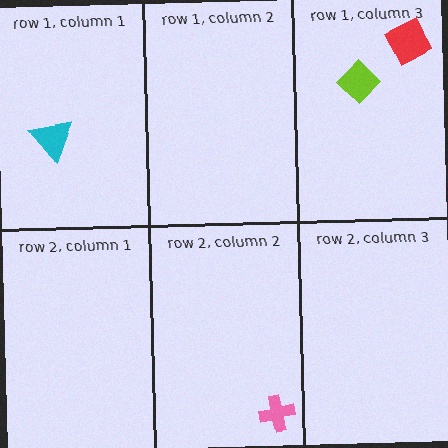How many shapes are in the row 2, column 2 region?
1.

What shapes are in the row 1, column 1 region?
The cyan triangle.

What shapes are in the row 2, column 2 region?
The pink cross.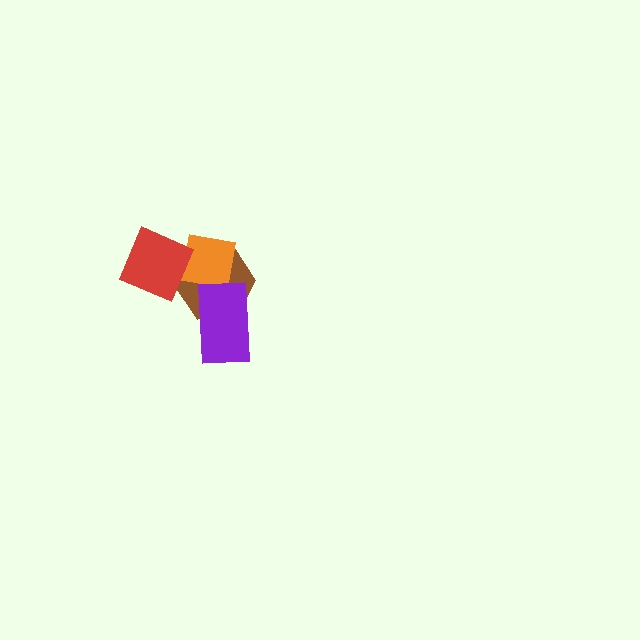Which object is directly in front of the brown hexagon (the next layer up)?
The orange square is directly in front of the brown hexagon.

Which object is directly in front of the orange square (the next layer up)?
The red square is directly in front of the orange square.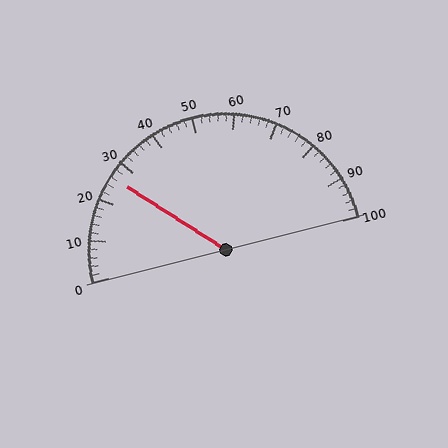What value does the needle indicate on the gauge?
The needle indicates approximately 26.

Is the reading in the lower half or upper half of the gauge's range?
The reading is in the lower half of the range (0 to 100).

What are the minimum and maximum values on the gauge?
The gauge ranges from 0 to 100.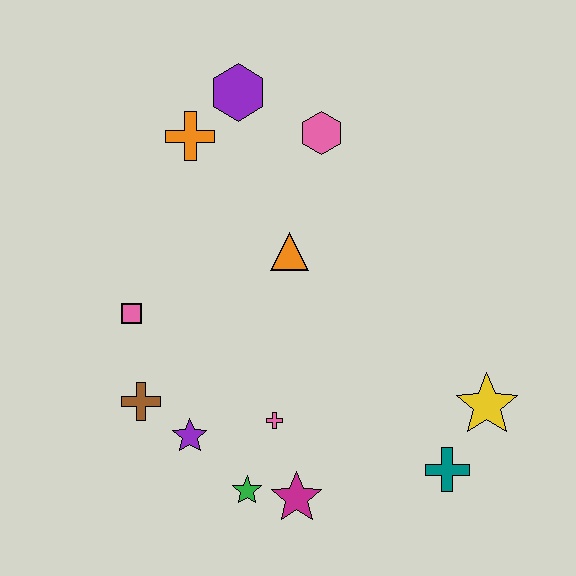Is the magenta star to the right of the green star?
Yes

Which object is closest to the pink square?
The brown cross is closest to the pink square.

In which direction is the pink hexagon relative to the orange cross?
The pink hexagon is to the right of the orange cross.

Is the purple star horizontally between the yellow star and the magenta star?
No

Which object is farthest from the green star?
The purple hexagon is farthest from the green star.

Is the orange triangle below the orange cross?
Yes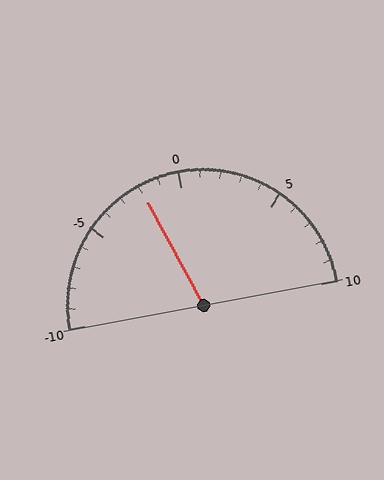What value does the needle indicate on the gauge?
The needle indicates approximately -2.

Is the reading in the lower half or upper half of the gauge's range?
The reading is in the lower half of the range (-10 to 10).